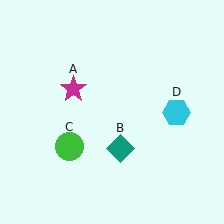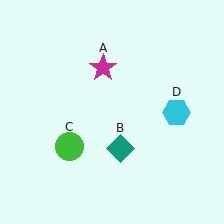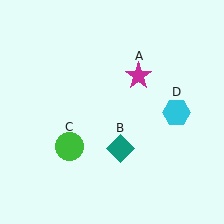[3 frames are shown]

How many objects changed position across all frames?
1 object changed position: magenta star (object A).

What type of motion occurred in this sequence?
The magenta star (object A) rotated clockwise around the center of the scene.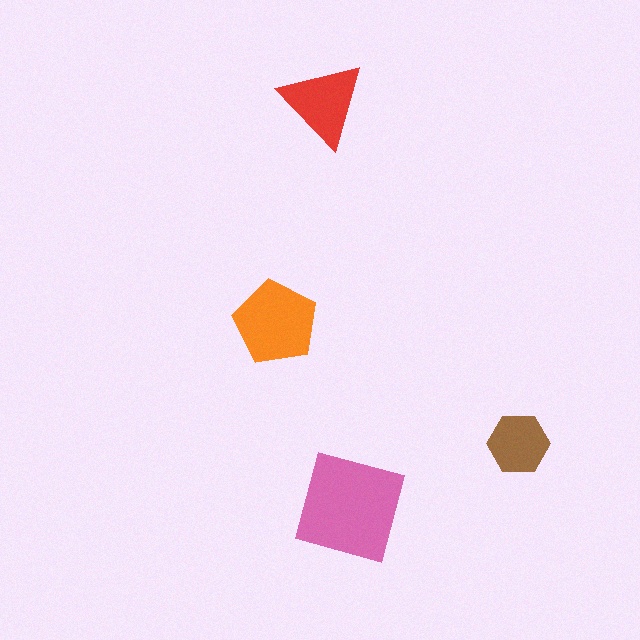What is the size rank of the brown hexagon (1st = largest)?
4th.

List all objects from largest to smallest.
The pink diamond, the orange pentagon, the red triangle, the brown hexagon.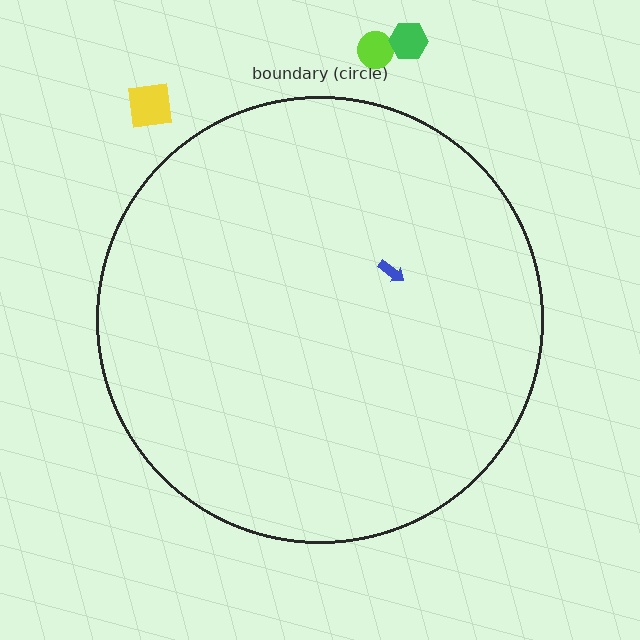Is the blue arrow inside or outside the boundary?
Inside.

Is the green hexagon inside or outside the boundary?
Outside.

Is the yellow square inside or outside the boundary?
Outside.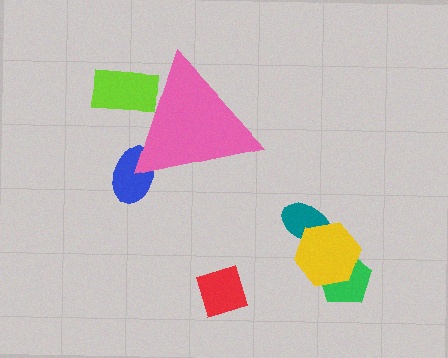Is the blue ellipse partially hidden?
Yes, the blue ellipse is partially hidden behind the pink triangle.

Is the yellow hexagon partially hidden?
No, the yellow hexagon is fully visible.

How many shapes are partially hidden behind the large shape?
2 shapes are partially hidden.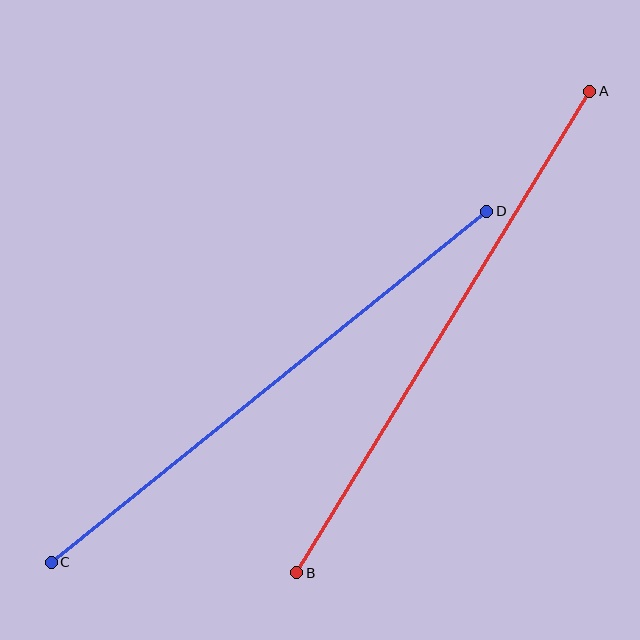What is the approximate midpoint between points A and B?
The midpoint is at approximately (443, 332) pixels.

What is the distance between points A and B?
The distance is approximately 564 pixels.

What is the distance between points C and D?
The distance is approximately 559 pixels.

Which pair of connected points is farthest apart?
Points A and B are farthest apart.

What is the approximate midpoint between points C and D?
The midpoint is at approximately (269, 387) pixels.